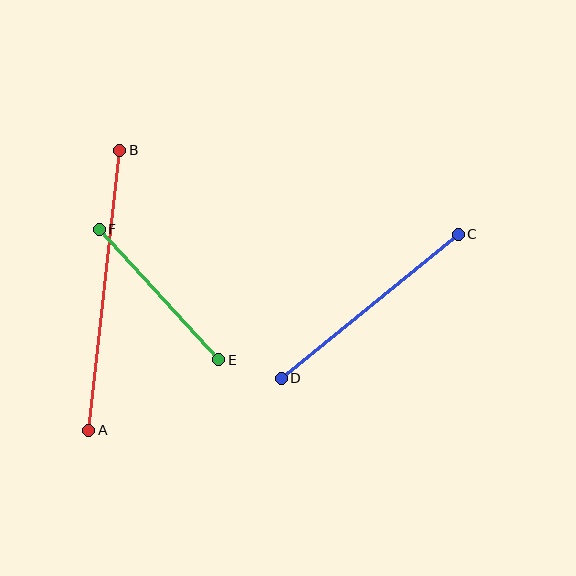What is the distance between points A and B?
The distance is approximately 282 pixels.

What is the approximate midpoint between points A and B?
The midpoint is at approximately (104, 290) pixels.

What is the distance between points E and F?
The distance is approximately 177 pixels.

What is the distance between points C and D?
The distance is approximately 228 pixels.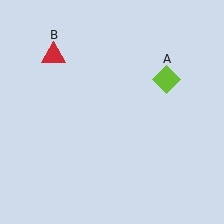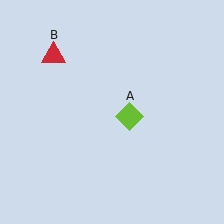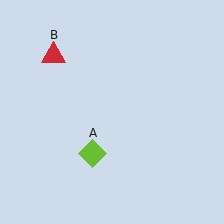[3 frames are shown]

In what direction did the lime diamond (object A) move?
The lime diamond (object A) moved down and to the left.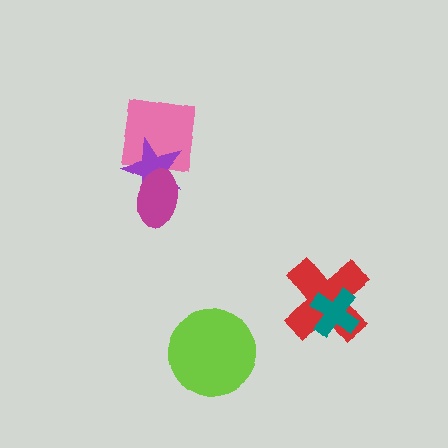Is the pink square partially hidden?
Yes, it is partially covered by another shape.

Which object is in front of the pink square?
The purple star is in front of the pink square.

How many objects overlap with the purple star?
2 objects overlap with the purple star.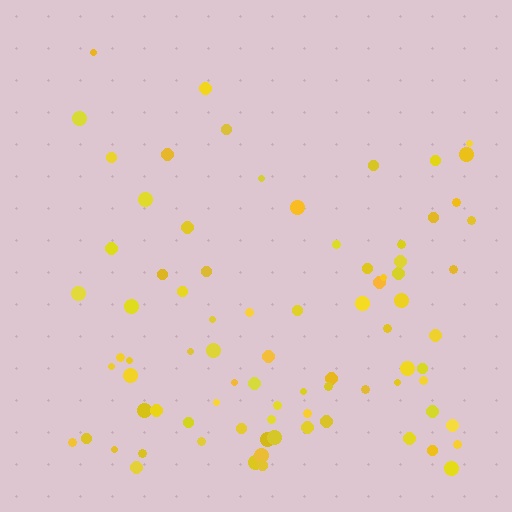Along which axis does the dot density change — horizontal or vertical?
Vertical.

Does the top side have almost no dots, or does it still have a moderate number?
Still a moderate number, just noticeably fewer than the bottom.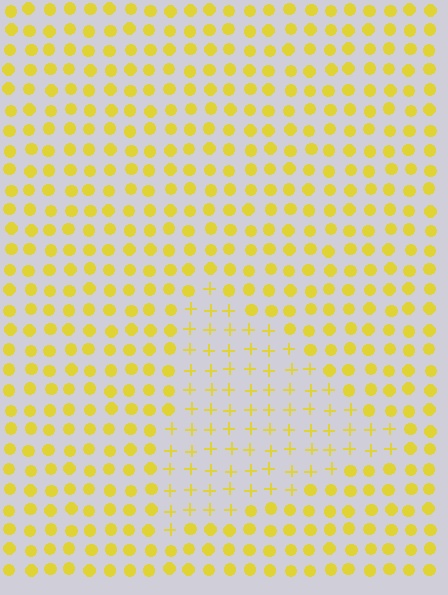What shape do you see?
I see a triangle.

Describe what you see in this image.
The image is filled with small yellow elements arranged in a uniform grid. A triangle-shaped region contains plus signs, while the surrounding area contains circles. The boundary is defined purely by the change in element shape.